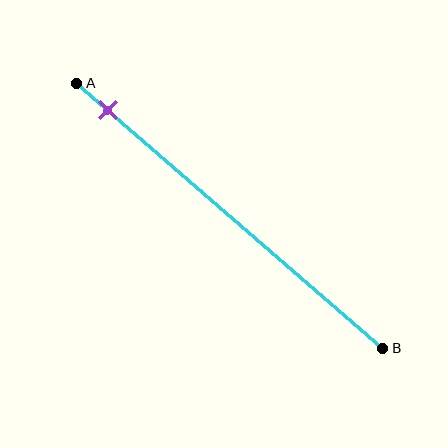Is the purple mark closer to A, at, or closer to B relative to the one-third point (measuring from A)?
The purple mark is closer to point A than the one-third point of segment AB.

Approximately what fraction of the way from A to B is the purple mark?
The purple mark is approximately 10% of the way from A to B.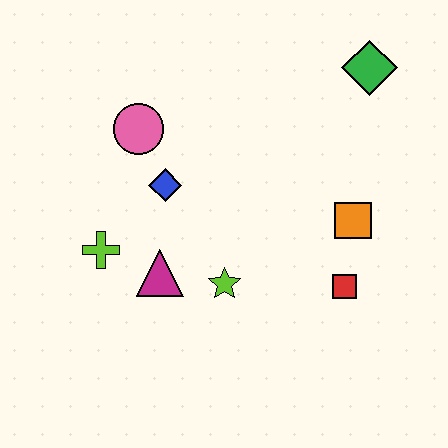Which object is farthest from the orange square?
The lime cross is farthest from the orange square.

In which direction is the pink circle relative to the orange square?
The pink circle is to the left of the orange square.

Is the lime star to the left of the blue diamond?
No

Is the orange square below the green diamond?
Yes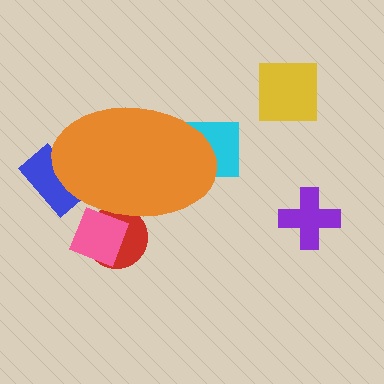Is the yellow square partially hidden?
No, the yellow square is fully visible.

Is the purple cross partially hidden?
No, the purple cross is fully visible.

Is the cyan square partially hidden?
Yes, the cyan square is partially hidden behind the orange ellipse.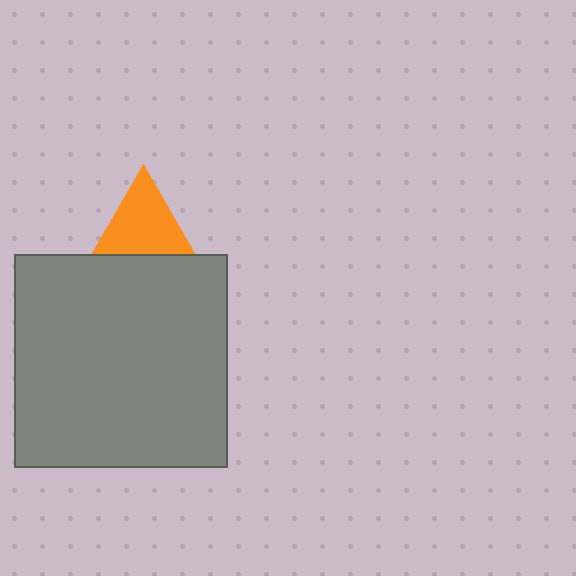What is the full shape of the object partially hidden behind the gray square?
The partially hidden object is an orange triangle.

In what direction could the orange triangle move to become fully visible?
The orange triangle could move up. That would shift it out from behind the gray square entirely.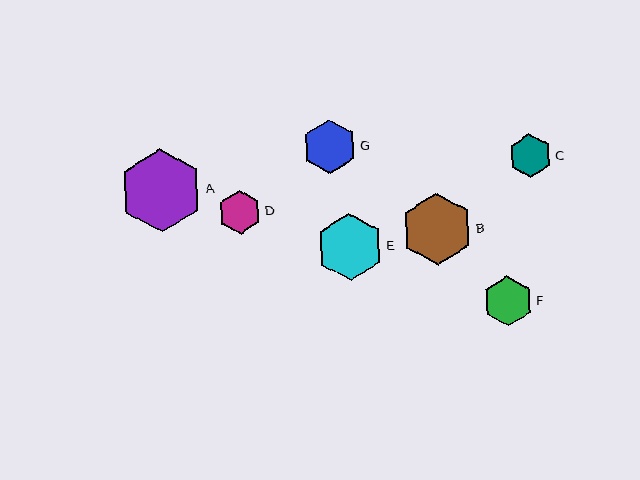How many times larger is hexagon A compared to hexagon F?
Hexagon A is approximately 1.7 times the size of hexagon F.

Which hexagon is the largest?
Hexagon A is the largest with a size of approximately 84 pixels.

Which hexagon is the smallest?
Hexagon C is the smallest with a size of approximately 44 pixels.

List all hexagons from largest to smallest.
From largest to smallest: A, B, E, G, F, D, C.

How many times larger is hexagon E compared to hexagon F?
Hexagon E is approximately 1.3 times the size of hexagon F.